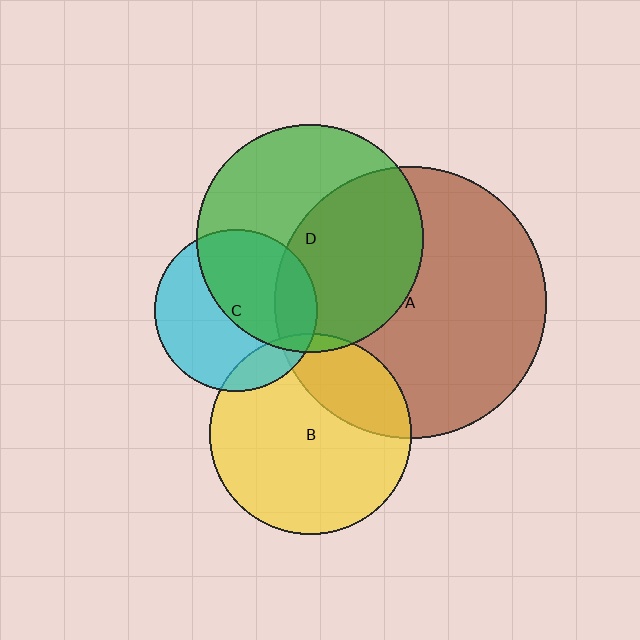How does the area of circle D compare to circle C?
Approximately 2.0 times.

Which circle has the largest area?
Circle A (brown).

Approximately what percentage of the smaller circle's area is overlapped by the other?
Approximately 5%.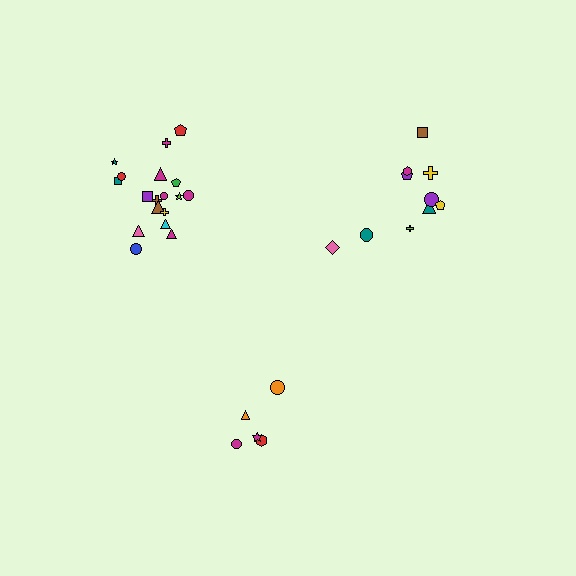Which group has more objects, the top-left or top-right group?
The top-left group.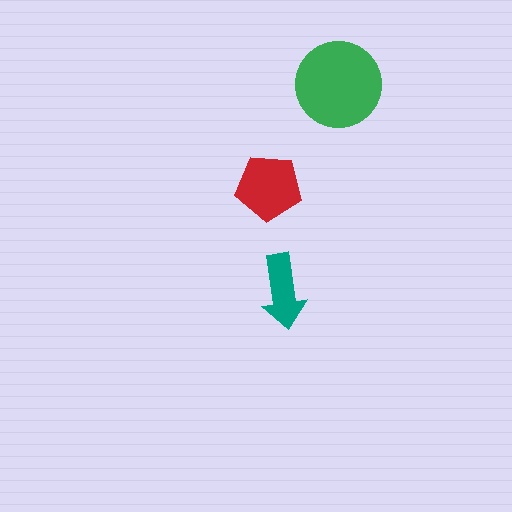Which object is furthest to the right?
The green circle is rightmost.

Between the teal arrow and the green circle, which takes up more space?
The green circle.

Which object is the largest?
The green circle.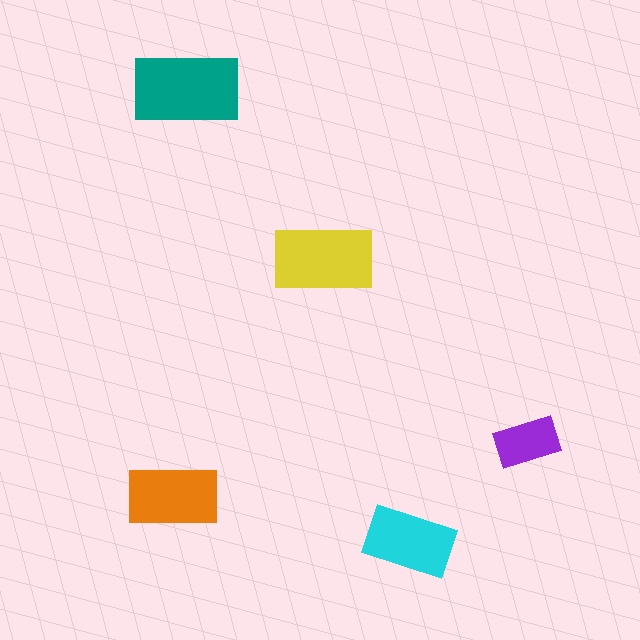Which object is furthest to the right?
The purple rectangle is rightmost.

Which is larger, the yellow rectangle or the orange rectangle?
The yellow one.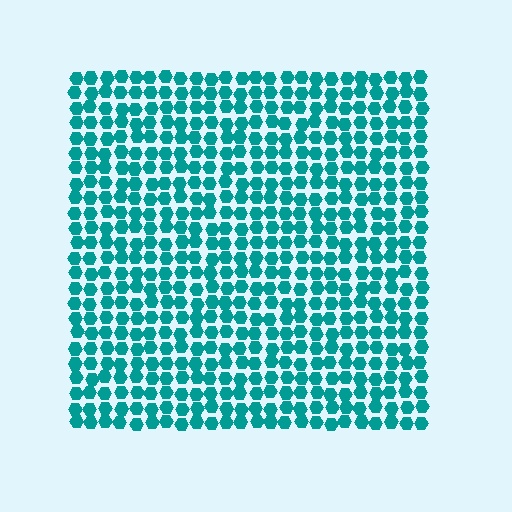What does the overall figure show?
The overall figure shows a square.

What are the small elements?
The small elements are hexagons.